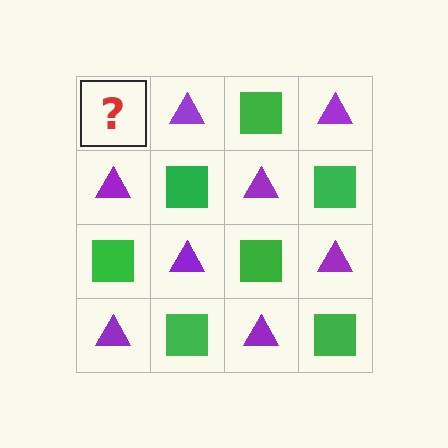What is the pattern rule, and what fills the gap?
The rule is that it alternates green square and purple triangle in a checkerboard pattern. The gap should be filled with a green square.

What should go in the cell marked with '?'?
The missing cell should contain a green square.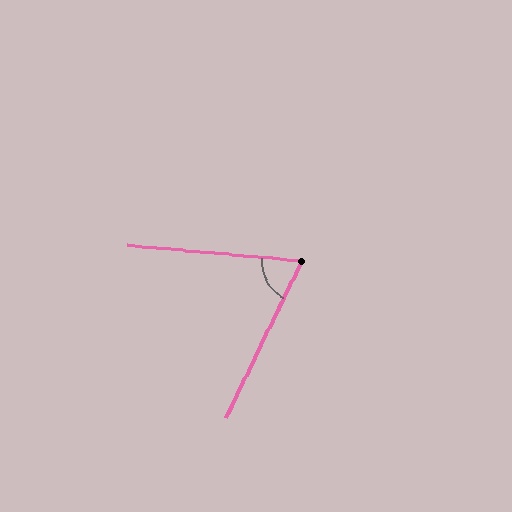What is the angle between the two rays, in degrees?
Approximately 69 degrees.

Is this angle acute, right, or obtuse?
It is acute.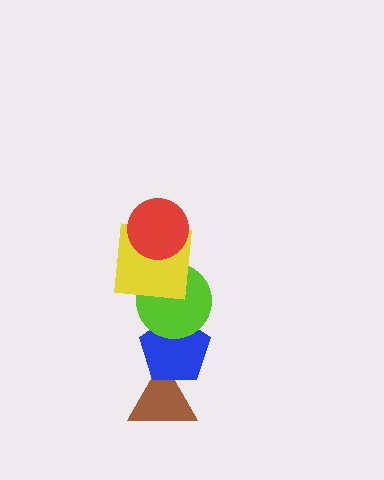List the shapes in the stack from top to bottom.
From top to bottom: the red circle, the yellow square, the lime circle, the blue pentagon, the brown triangle.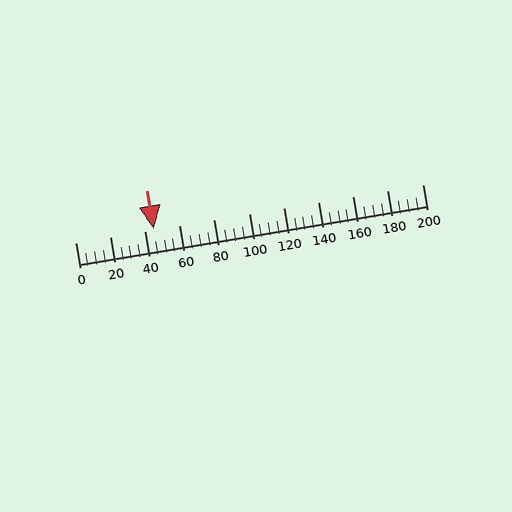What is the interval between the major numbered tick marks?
The major tick marks are spaced 20 units apart.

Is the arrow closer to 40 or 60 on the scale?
The arrow is closer to 40.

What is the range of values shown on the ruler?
The ruler shows values from 0 to 200.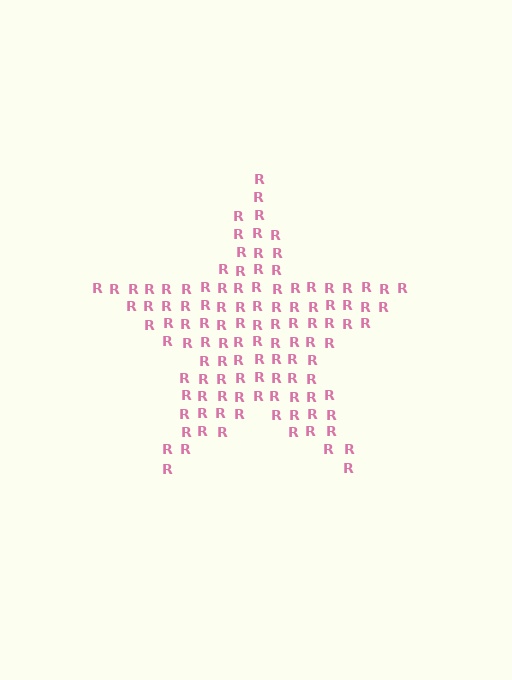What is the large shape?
The large shape is a star.